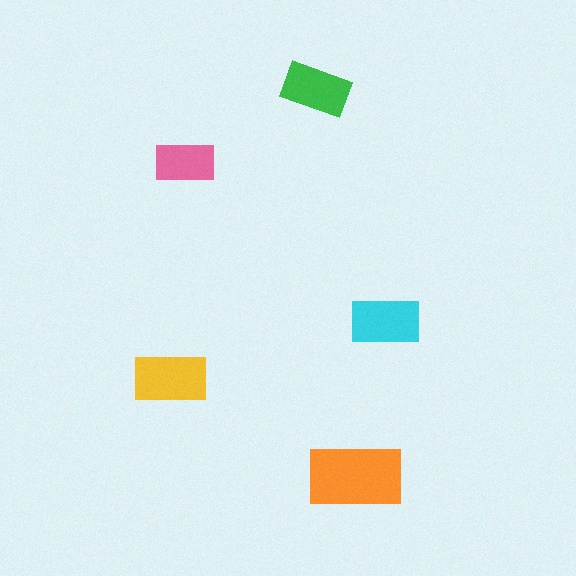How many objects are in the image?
There are 5 objects in the image.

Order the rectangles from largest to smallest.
the orange one, the yellow one, the cyan one, the green one, the pink one.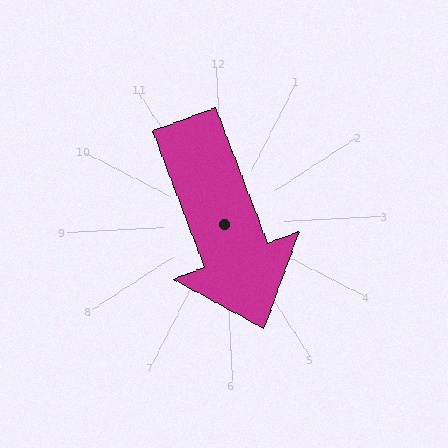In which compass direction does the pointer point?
South.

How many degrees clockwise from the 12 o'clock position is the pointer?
Approximately 162 degrees.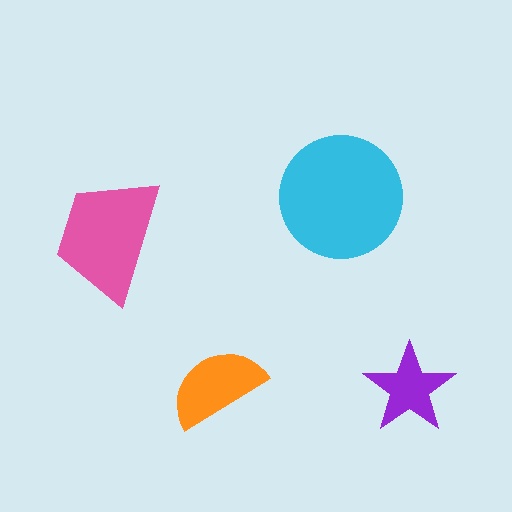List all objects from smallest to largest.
The purple star, the orange semicircle, the pink trapezoid, the cyan circle.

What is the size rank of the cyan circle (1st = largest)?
1st.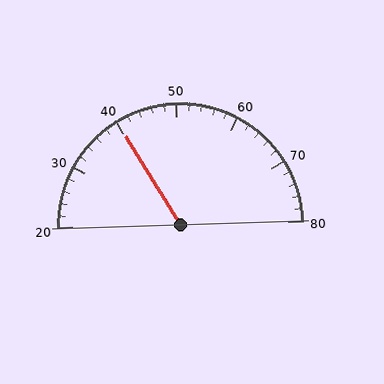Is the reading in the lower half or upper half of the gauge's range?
The reading is in the lower half of the range (20 to 80).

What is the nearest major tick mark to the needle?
The nearest major tick mark is 40.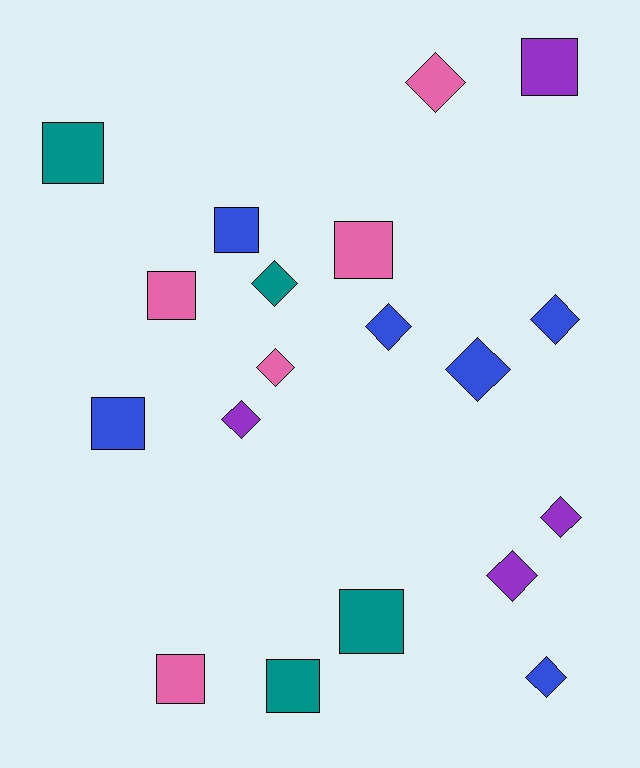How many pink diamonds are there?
There are 2 pink diamonds.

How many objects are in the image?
There are 19 objects.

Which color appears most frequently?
Blue, with 6 objects.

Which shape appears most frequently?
Diamond, with 10 objects.